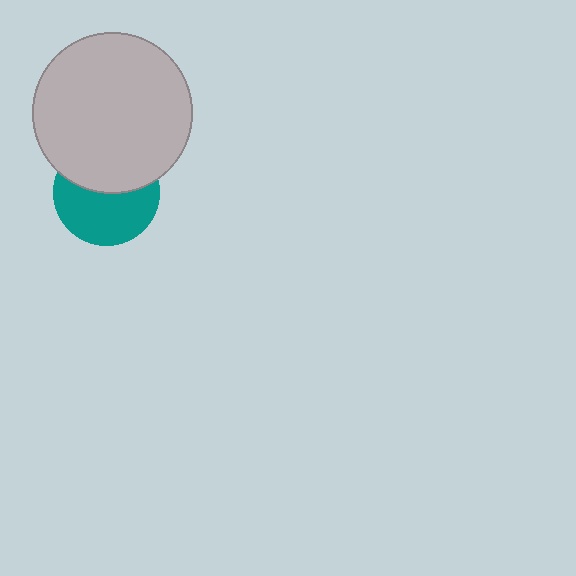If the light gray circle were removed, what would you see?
You would see the complete teal circle.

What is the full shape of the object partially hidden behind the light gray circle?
The partially hidden object is a teal circle.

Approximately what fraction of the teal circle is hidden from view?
Roughly 44% of the teal circle is hidden behind the light gray circle.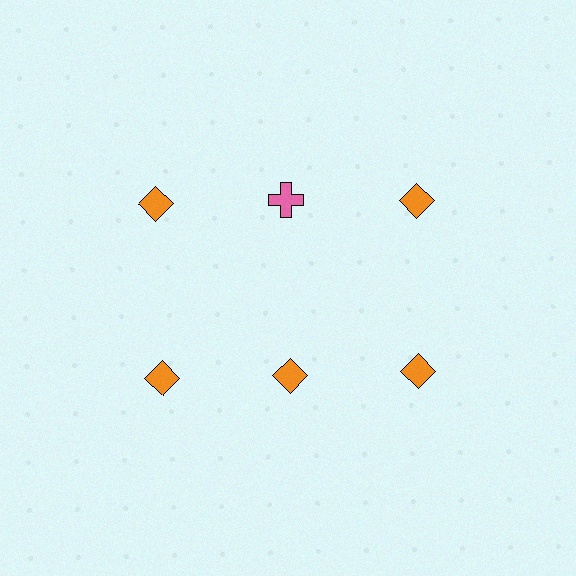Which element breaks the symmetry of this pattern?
The pink cross in the top row, second from left column breaks the symmetry. All other shapes are orange diamonds.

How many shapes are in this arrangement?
There are 6 shapes arranged in a grid pattern.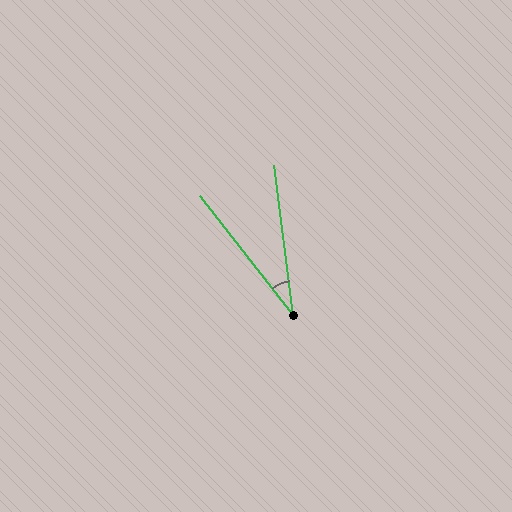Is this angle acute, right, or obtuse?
It is acute.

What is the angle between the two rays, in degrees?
Approximately 31 degrees.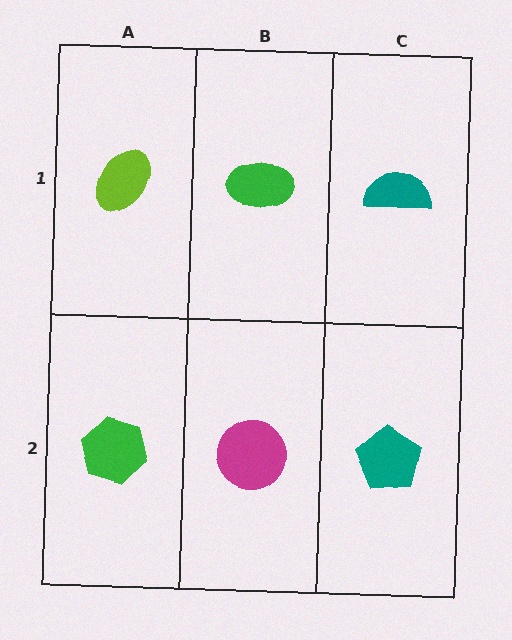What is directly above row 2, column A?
A lime ellipse.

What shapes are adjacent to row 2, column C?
A teal semicircle (row 1, column C), a magenta circle (row 2, column B).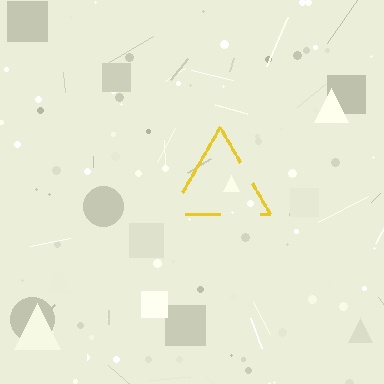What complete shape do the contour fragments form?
The contour fragments form a triangle.